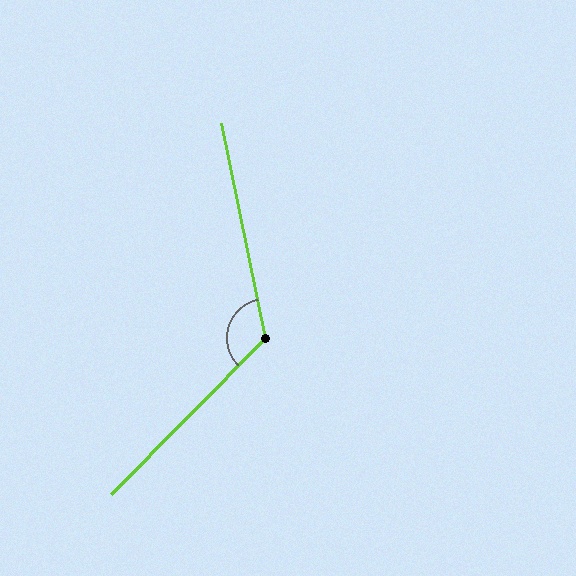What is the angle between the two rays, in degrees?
Approximately 124 degrees.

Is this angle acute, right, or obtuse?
It is obtuse.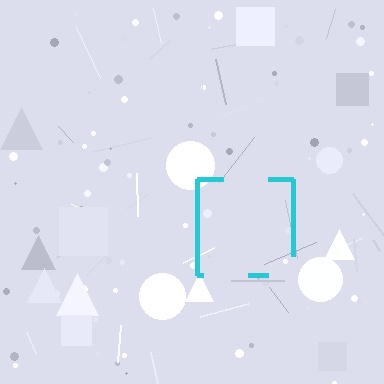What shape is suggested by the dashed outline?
The dashed outline suggests a square.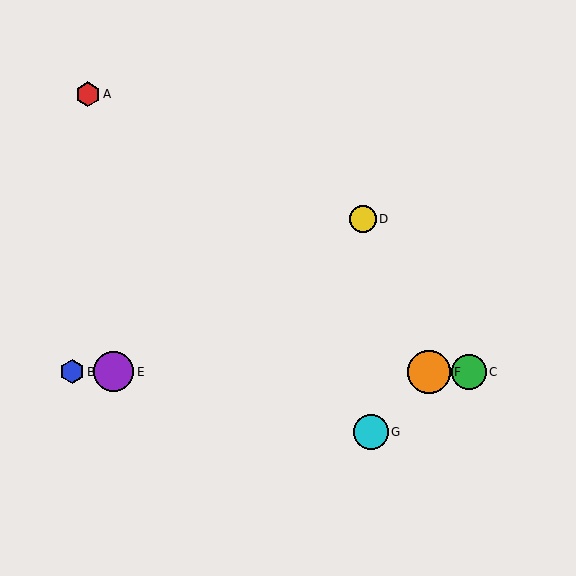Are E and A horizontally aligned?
No, E is at y≈372 and A is at y≈94.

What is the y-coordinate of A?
Object A is at y≈94.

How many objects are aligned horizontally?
4 objects (B, C, E, F) are aligned horizontally.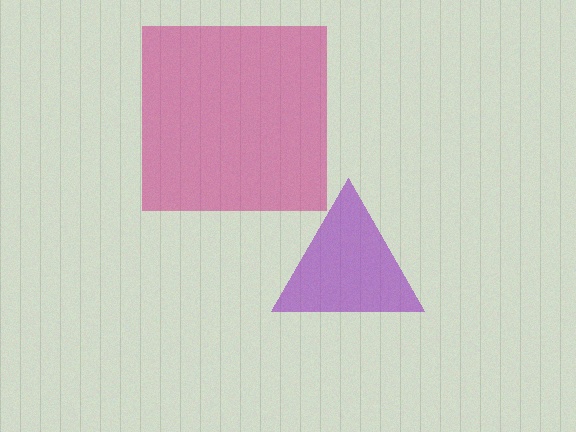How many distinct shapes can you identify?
There are 2 distinct shapes: a magenta square, a purple triangle.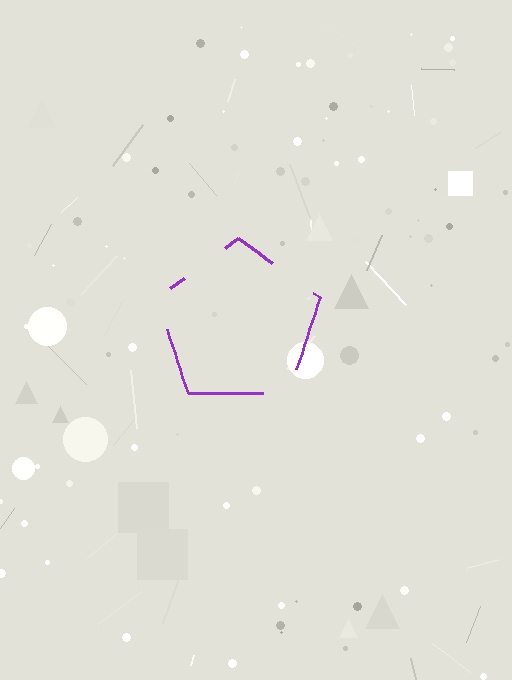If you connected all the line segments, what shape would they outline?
They would outline a pentagon.